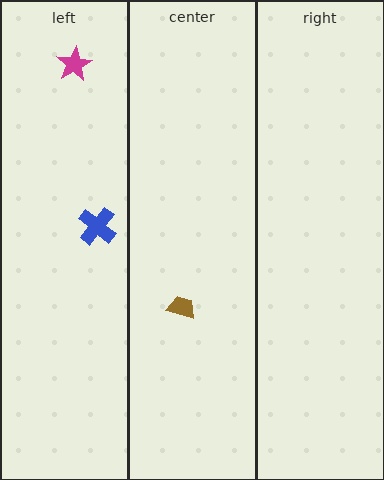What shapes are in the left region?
The magenta star, the blue cross.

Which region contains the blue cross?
The left region.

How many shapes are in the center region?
1.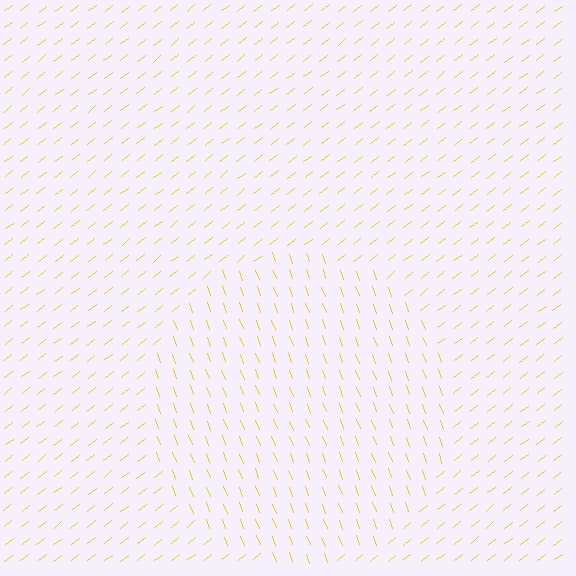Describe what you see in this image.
The image is filled with small yellow line segments. A circle region in the image has lines oriented differently from the surrounding lines, creating a visible texture boundary.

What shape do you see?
I see a circle.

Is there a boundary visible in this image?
Yes, there is a texture boundary formed by a change in line orientation.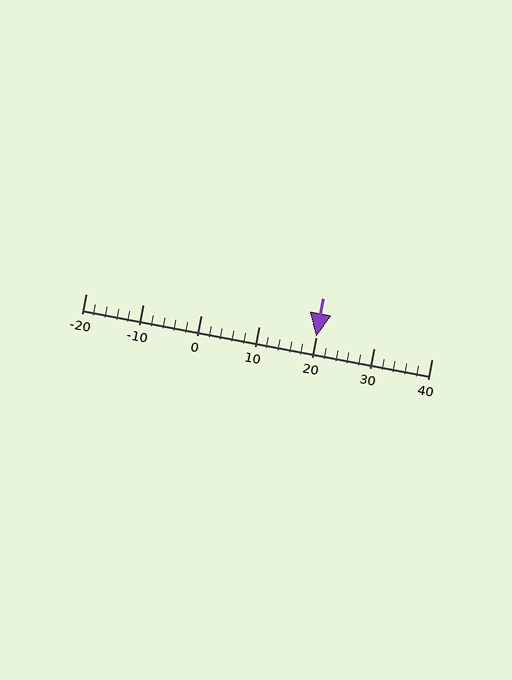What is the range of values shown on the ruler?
The ruler shows values from -20 to 40.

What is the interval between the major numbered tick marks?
The major tick marks are spaced 10 units apart.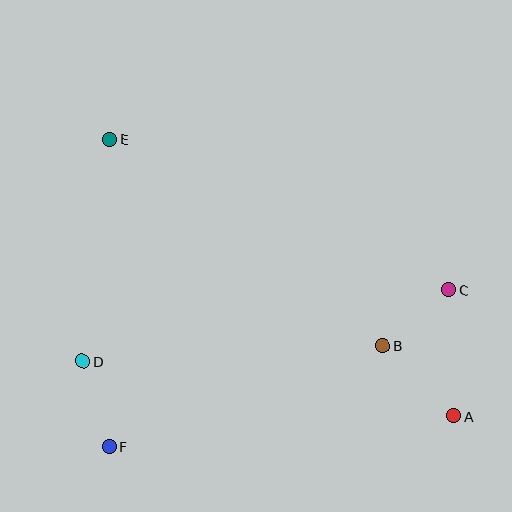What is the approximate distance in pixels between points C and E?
The distance between C and E is approximately 371 pixels.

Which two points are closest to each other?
Points B and C are closest to each other.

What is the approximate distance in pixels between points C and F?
The distance between C and F is approximately 374 pixels.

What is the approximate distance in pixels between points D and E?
The distance between D and E is approximately 224 pixels.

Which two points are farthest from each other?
Points A and E are farthest from each other.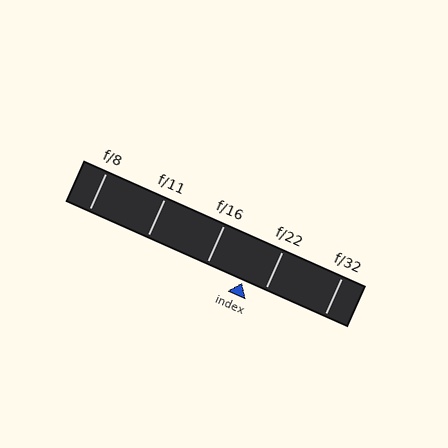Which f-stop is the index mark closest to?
The index mark is closest to f/22.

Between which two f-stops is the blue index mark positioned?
The index mark is between f/16 and f/22.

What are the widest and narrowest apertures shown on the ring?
The widest aperture shown is f/8 and the narrowest is f/32.